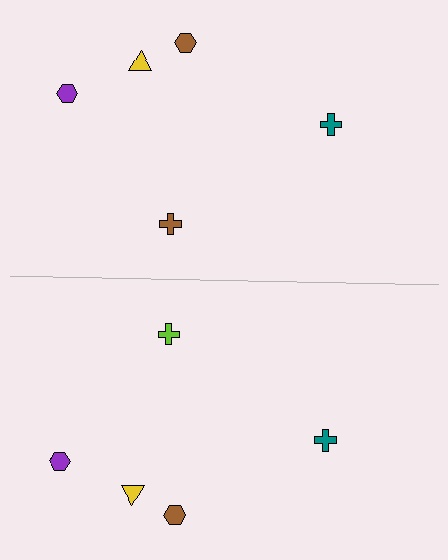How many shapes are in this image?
There are 10 shapes in this image.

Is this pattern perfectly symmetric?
No, the pattern is not perfectly symmetric. The lime cross on the bottom side breaks the symmetry — its mirror counterpart is brown.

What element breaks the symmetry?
The lime cross on the bottom side breaks the symmetry — its mirror counterpart is brown.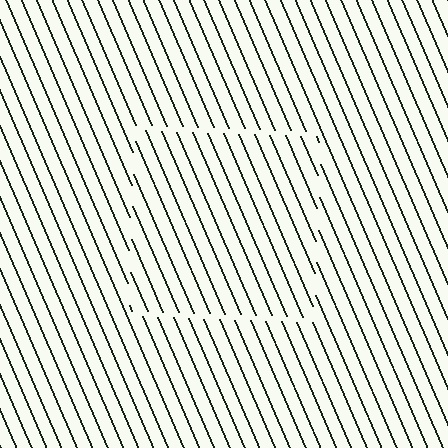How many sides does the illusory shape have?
4 sides — the line-ends trace a square.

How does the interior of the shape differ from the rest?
The interior of the shape contains the same grating, shifted by half a period — the contour is defined by the phase discontinuity where line-ends from the inner and outer gratings abut.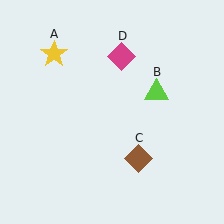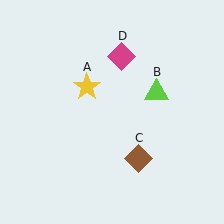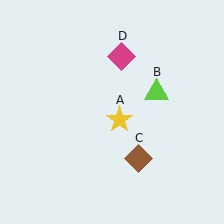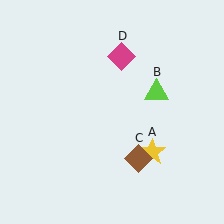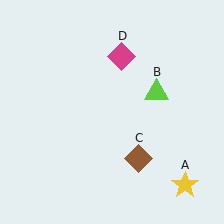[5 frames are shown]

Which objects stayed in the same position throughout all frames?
Lime triangle (object B) and brown diamond (object C) and magenta diamond (object D) remained stationary.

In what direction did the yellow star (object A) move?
The yellow star (object A) moved down and to the right.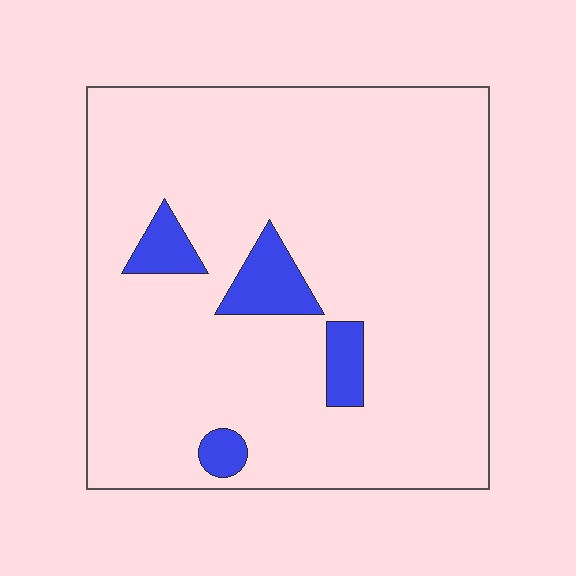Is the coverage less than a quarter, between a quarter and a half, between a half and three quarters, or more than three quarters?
Less than a quarter.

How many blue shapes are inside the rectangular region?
4.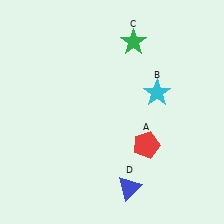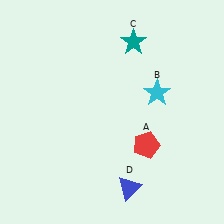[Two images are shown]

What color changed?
The star (C) changed from green in Image 1 to teal in Image 2.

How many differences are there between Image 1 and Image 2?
There is 1 difference between the two images.